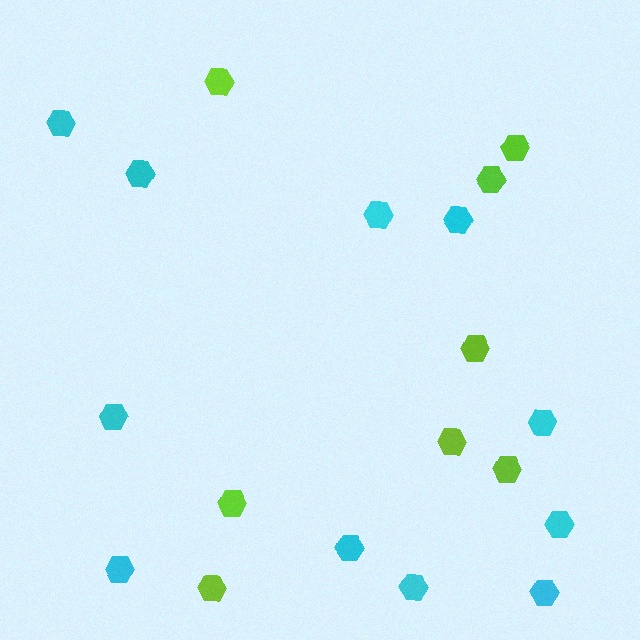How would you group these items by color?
There are 2 groups: one group of cyan hexagons (11) and one group of lime hexagons (8).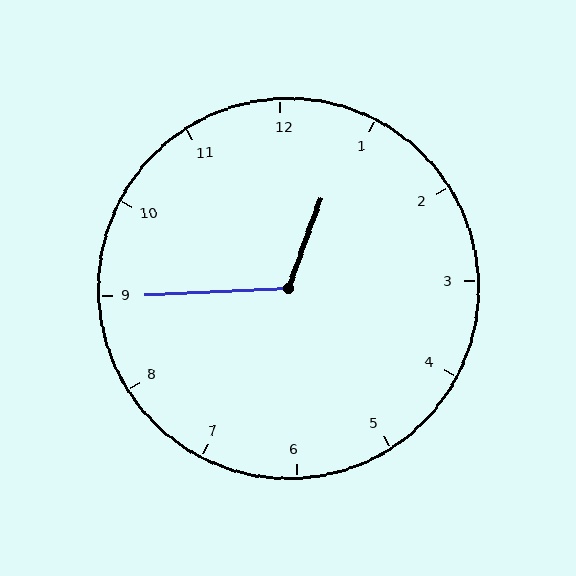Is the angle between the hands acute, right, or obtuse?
It is obtuse.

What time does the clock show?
12:45.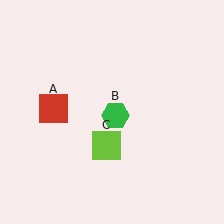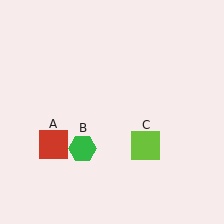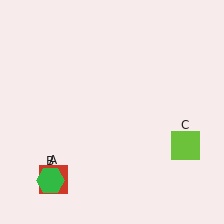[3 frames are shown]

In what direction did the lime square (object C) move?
The lime square (object C) moved right.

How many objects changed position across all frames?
3 objects changed position: red square (object A), green hexagon (object B), lime square (object C).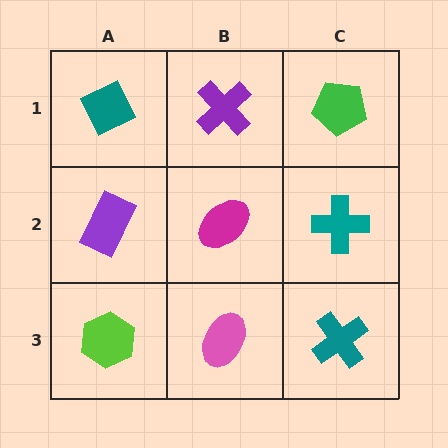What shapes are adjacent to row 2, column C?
A green pentagon (row 1, column C), a teal cross (row 3, column C), a magenta ellipse (row 2, column B).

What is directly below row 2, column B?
A pink ellipse.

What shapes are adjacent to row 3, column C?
A teal cross (row 2, column C), a pink ellipse (row 3, column B).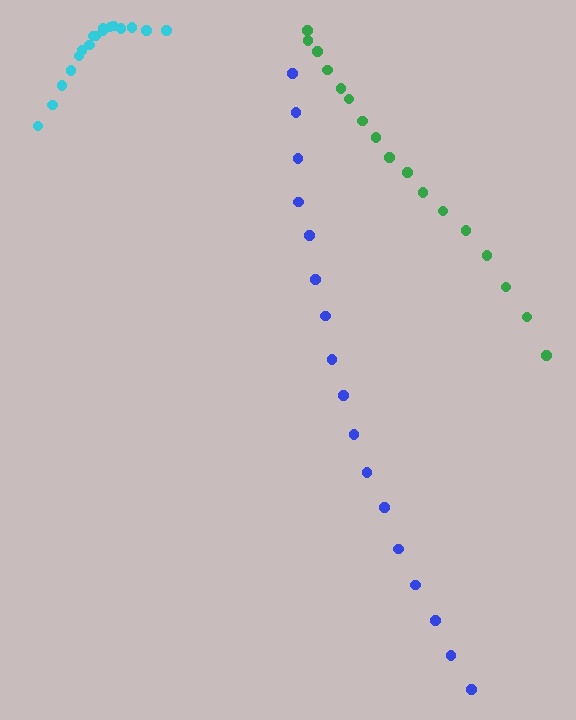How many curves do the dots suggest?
There are 3 distinct paths.